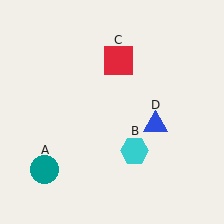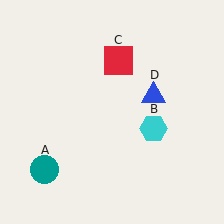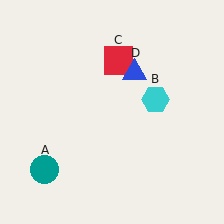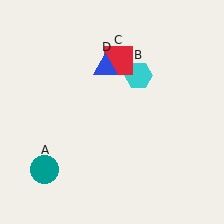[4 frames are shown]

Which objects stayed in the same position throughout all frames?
Teal circle (object A) and red square (object C) remained stationary.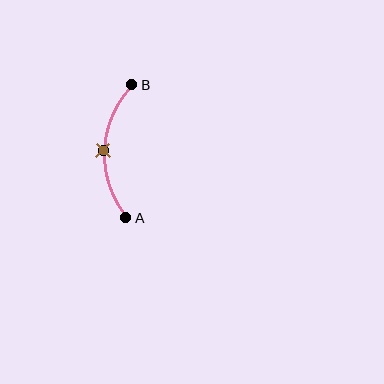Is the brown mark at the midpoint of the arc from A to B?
Yes. The brown mark lies on the arc at equal arc-length from both A and B — it is the arc midpoint.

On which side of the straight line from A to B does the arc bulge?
The arc bulges to the left of the straight line connecting A and B.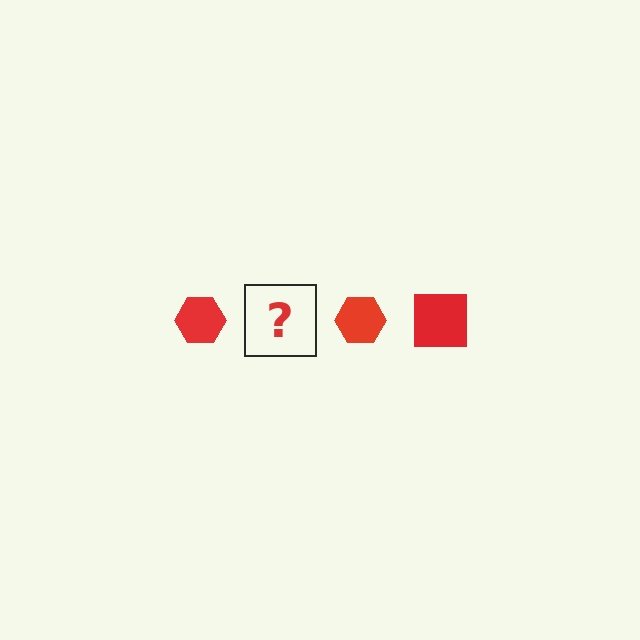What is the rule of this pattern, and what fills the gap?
The rule is that the pattern cycles through hexagon, square shapes in red. The gap should be filled with a red square.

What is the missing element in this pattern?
The missing element is a red square.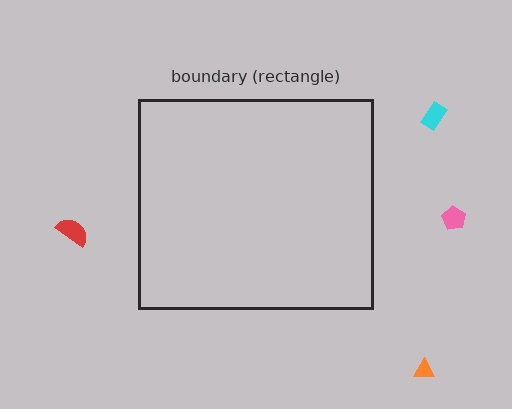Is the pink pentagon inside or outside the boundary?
Outside.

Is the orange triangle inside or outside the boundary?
Outside.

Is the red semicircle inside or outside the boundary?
Outside.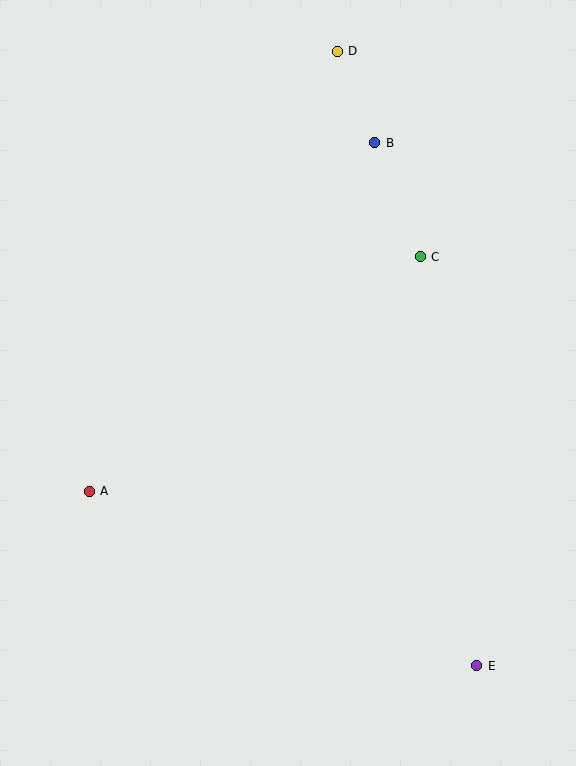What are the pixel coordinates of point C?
Point C is at (420, 257).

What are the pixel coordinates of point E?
Point E is at (477, 666).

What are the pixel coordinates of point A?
Point A is at (89, 491).